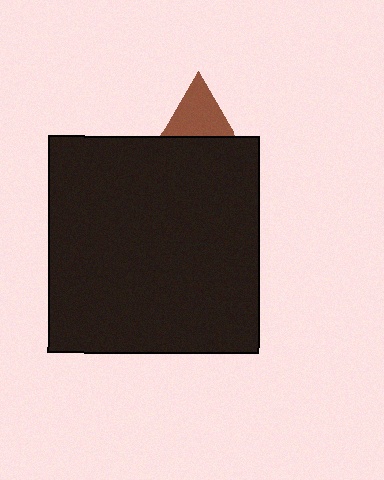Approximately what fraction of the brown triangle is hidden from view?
Roughly 60% of the brown triangle is hidden behind the black rectangle.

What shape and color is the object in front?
The object in front is a black rectangle.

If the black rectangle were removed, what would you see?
You would see the complete brown triangle.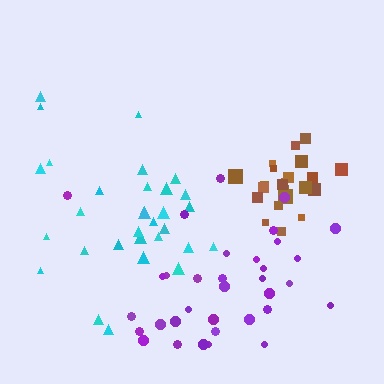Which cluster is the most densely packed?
Brown.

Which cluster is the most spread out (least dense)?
Cyan.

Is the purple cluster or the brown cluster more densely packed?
Brown.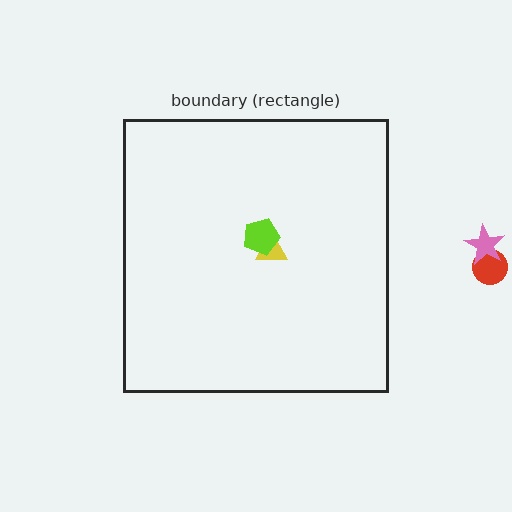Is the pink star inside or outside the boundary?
Outside.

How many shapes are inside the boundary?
2 inside, 2 outside.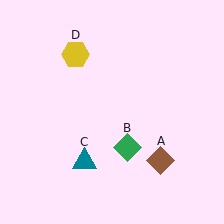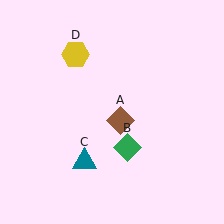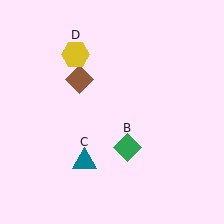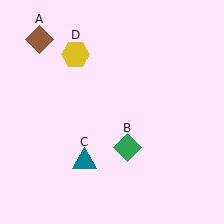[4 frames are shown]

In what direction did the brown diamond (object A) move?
The brown diamond (object A) moved up and to the left.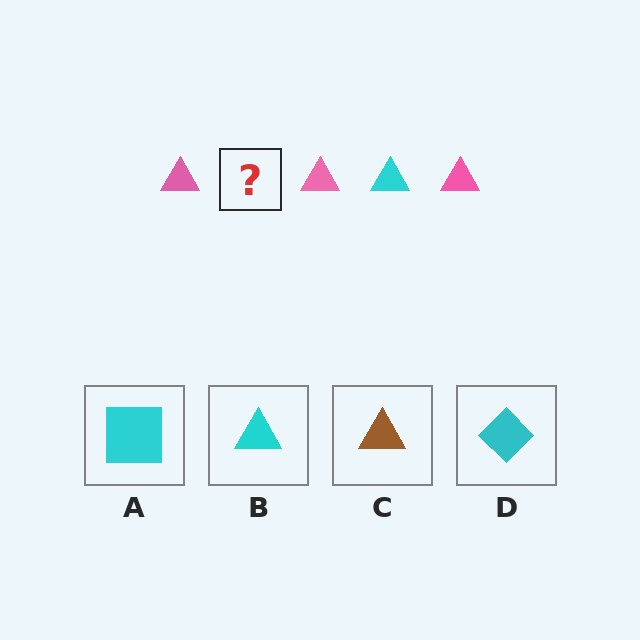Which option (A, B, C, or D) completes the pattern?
B.